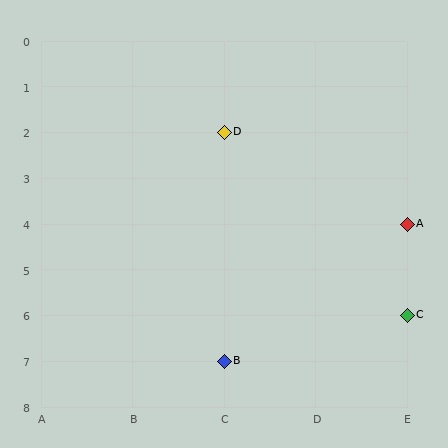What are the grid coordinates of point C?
Point C is at grid coordinates (E, 6).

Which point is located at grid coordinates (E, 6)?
Point C is at (E, 6).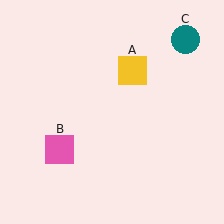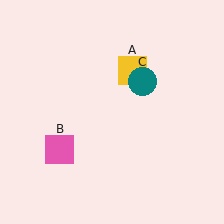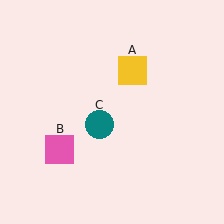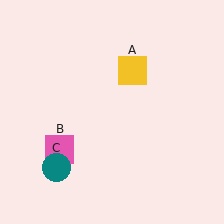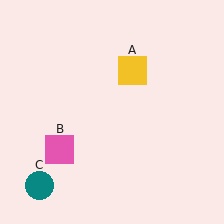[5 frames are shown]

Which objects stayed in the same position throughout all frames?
Yellow square (object A) and pink square (object B) remained stationary.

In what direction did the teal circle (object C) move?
The teal circle (object C) moved down and to the left.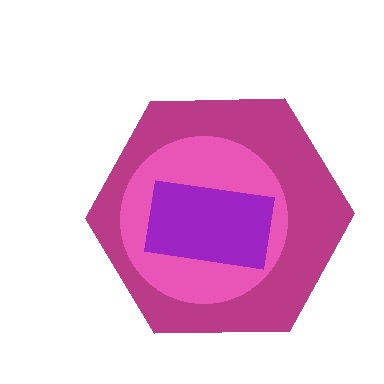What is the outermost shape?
The magenta hexagon.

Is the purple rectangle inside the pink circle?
Yes.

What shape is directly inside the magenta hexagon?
The pink circle.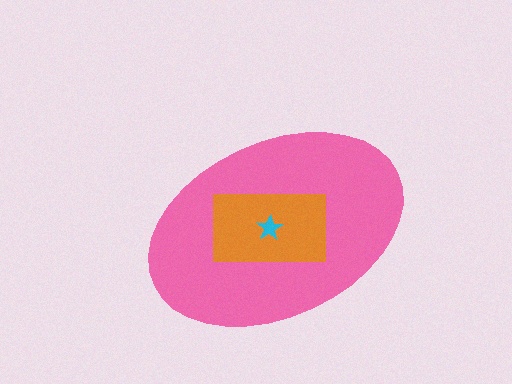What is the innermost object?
The cyan star.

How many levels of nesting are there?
3.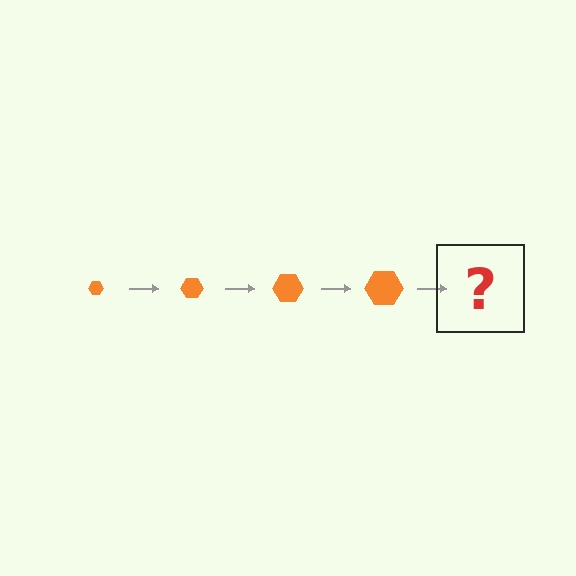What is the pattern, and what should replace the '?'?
The pattern is that the hexagon gets progressively larger each step. The '?' should be an orange hexagon, larger than the previous one.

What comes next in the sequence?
The next element should be an orange hexagon, larger than the previous one.